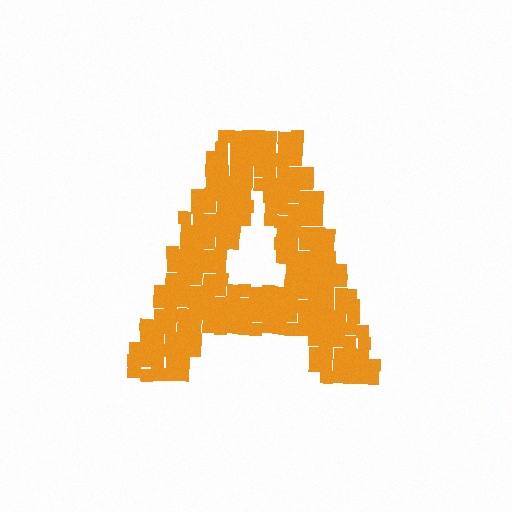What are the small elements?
The small elements are squares.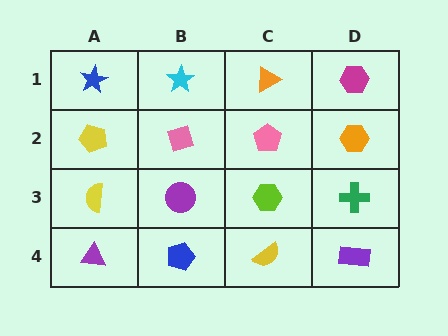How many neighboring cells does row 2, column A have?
3.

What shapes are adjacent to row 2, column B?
A cyan star (row 1, column B), a purple circle (row 3, column B), a yellow pentagon (row 2, column A), a pink pentagon (row 2, column C).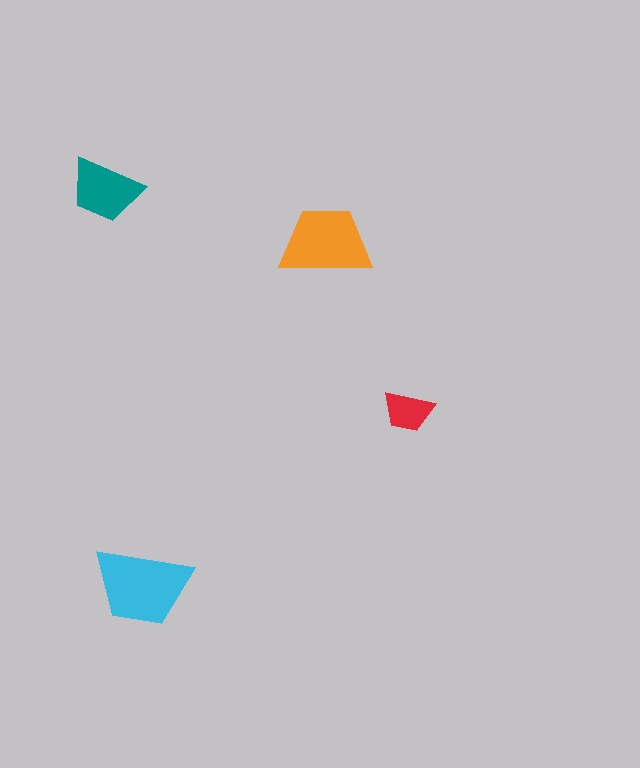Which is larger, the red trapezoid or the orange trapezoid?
The orange one.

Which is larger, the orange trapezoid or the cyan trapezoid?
The cyan one.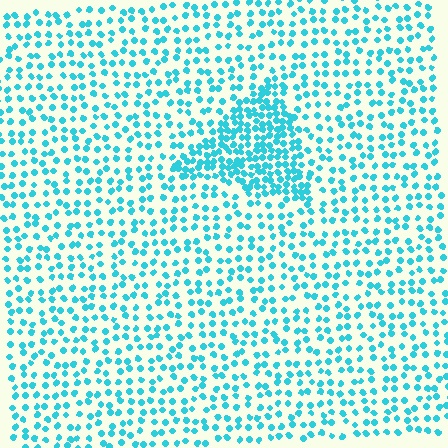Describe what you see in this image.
The image contains small cyan elements arranged at two different densities. A triangle-shaped region is visible where the elements are more densely packed than the surrounding area.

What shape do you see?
I see a triangle.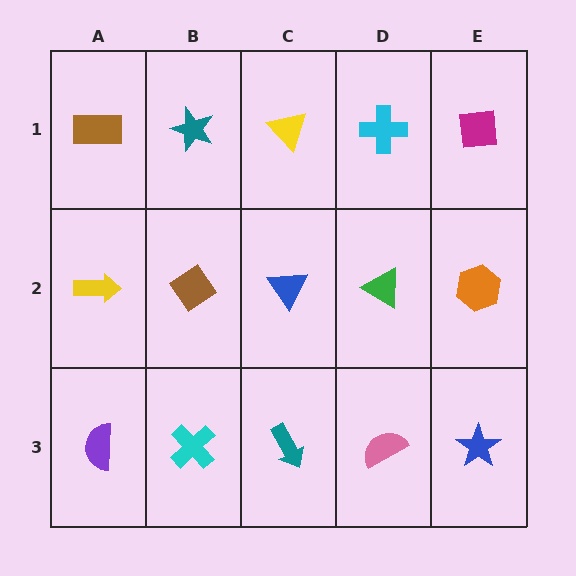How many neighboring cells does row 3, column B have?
3.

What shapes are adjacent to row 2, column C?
A yellow triangle (row 1, column C), a teal arrow (row 3, column C), a brown diamond (row 2, column B), a green triangle (row 2, column D).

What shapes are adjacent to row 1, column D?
A green triangle (row 2, column D), a yellow triangle (row 1, column C), a magenta square (row 1, column E).